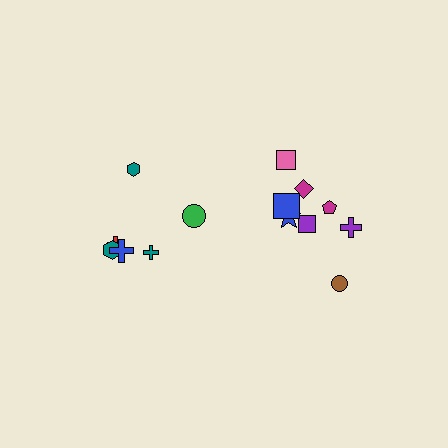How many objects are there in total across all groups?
There are 14 objects.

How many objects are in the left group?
There are 6 objects.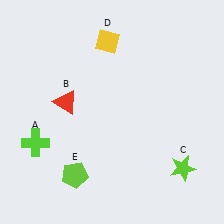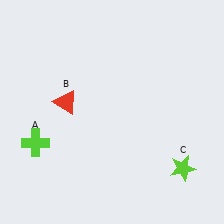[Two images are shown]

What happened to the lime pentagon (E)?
The lime pentagon (E) was removed in Image 2. It was in the bottom-left area of Image 1.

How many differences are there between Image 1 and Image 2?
There are 2 differences between the two images.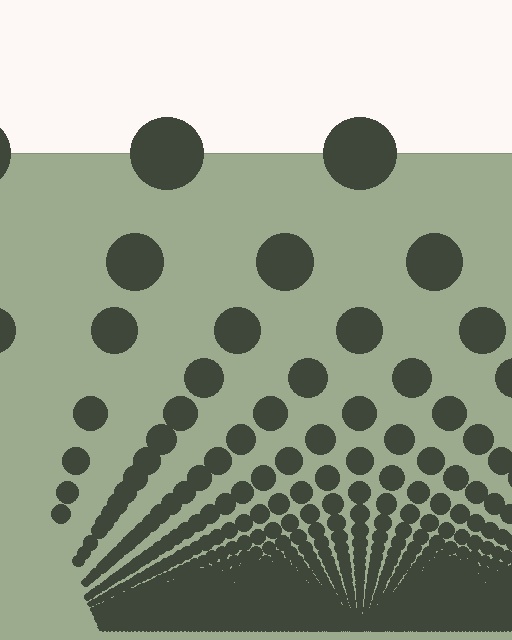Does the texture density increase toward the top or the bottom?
Density increases toward the bottom.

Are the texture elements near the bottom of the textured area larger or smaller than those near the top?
Smaller. The gradient is inverted — elements near the bottom are smaller and denser.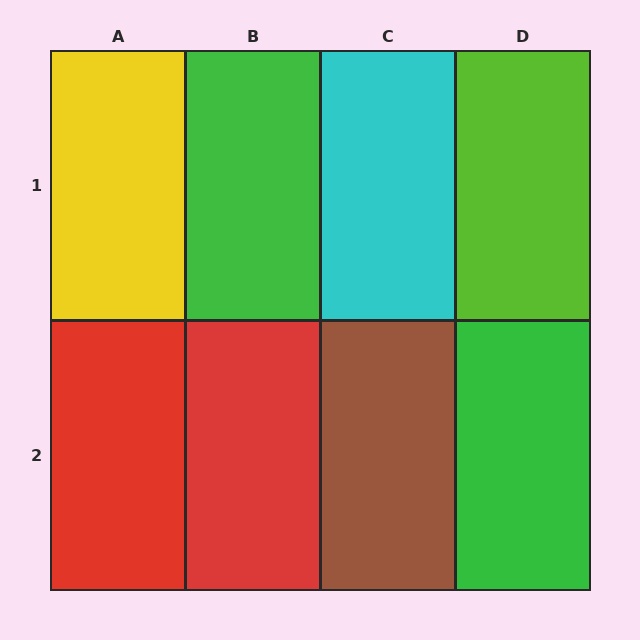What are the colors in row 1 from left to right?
Yellow, green, cyan, lime.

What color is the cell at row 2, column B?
Red.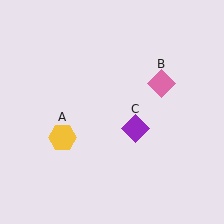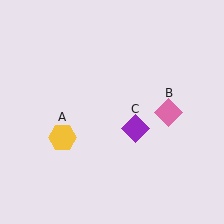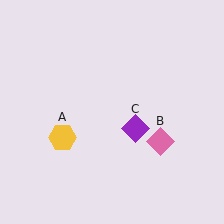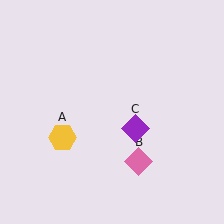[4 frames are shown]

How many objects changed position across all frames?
1 object changed position: pink diamond (object B).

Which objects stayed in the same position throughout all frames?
Yellow hexagon (object A) and purple diamond (object C) remained stationary.